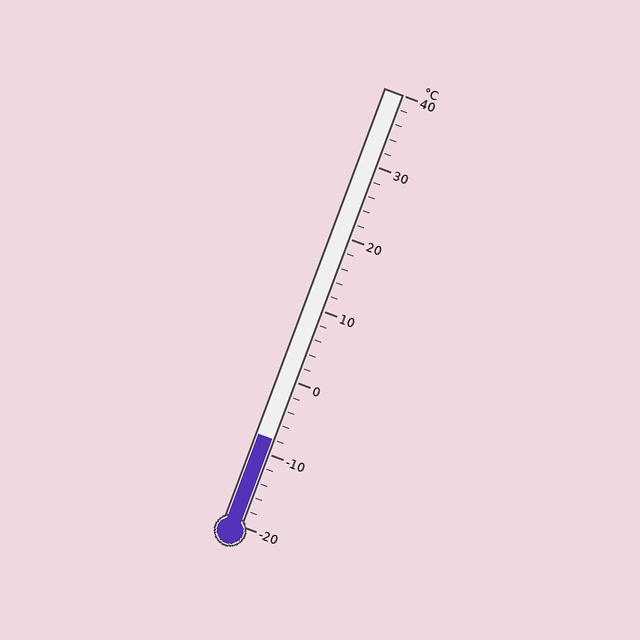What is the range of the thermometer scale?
The thermometer scale ranges from -20°C to 40°C.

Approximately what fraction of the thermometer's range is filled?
The thermometer is filled to approximately 20% of its range.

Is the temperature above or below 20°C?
The temperature is below 20°C.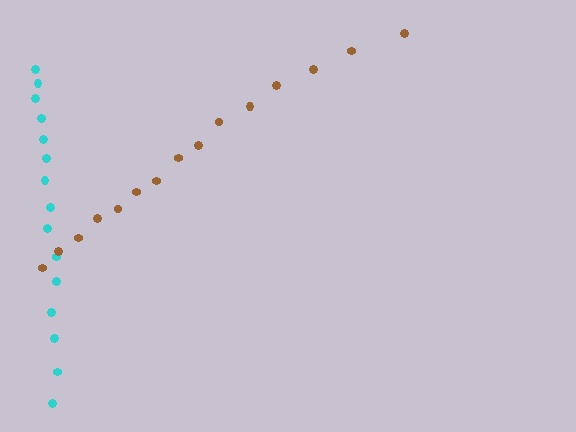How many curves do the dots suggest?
There are 2 distinct paths.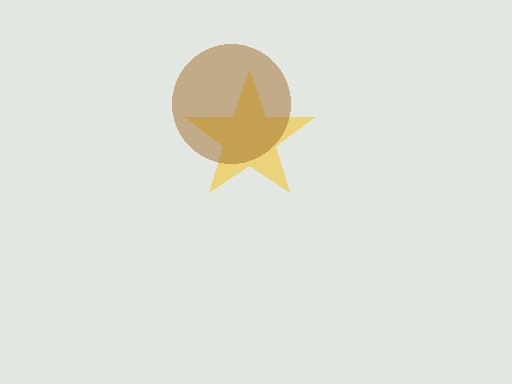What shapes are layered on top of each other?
The layered shapes are: a yellow star, a brown circle.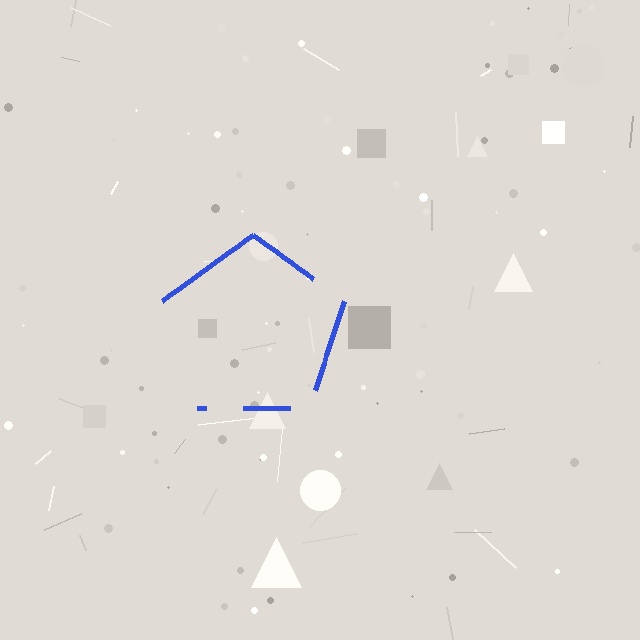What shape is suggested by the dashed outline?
The dashed outline suggests a pentagon.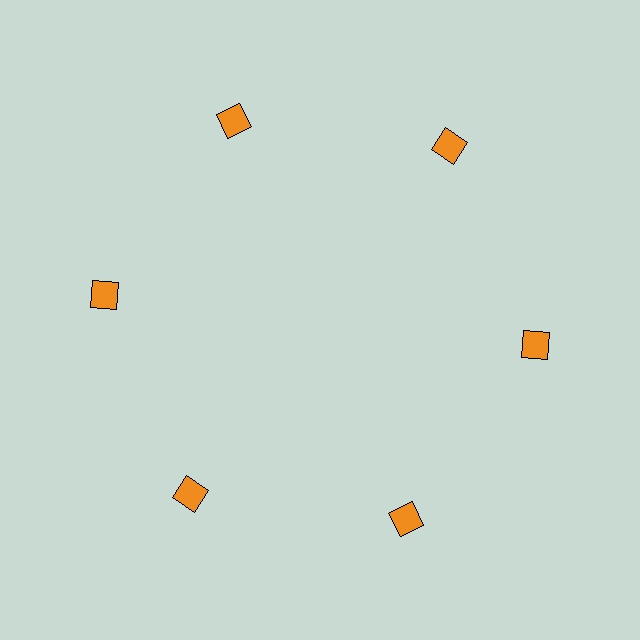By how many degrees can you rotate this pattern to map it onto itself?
The pattern maps onto itself every 60 degrees of rotation.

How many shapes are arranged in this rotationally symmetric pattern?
There are 6 shapes, arranged in 6 groups of 1.